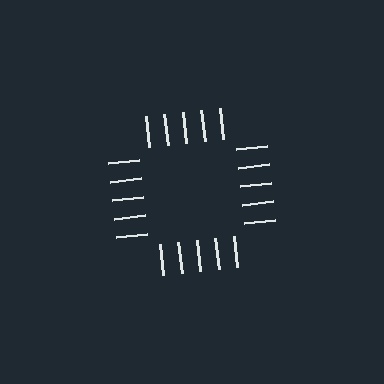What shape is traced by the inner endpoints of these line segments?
An illusory square — the line segments terminate on its edges but no continuous stroke is drawn.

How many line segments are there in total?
20 — 5 along each of the 4 edges.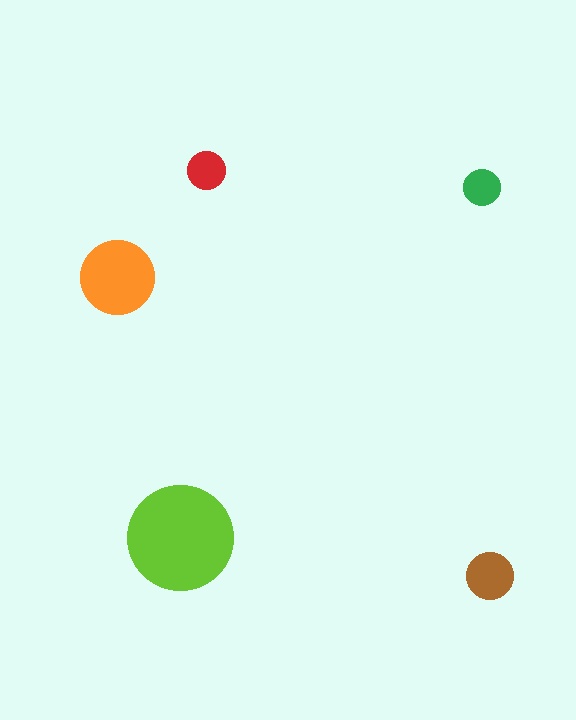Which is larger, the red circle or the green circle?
The red one.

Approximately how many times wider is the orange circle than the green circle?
About 2 times wider.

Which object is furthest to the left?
The orange circle is leftmost.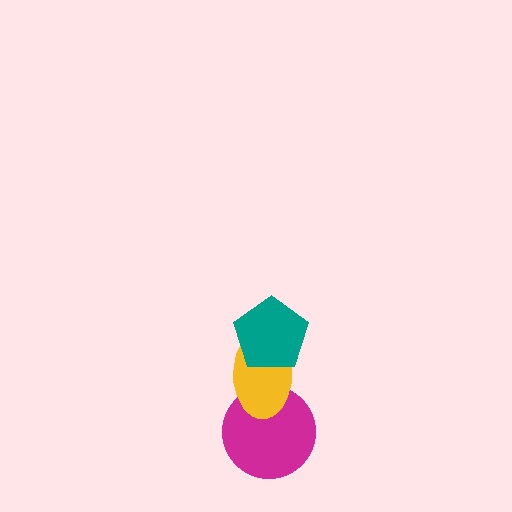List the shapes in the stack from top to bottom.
From top to bottom: the teal pentagon, the yellow ellipse, the magenta circle.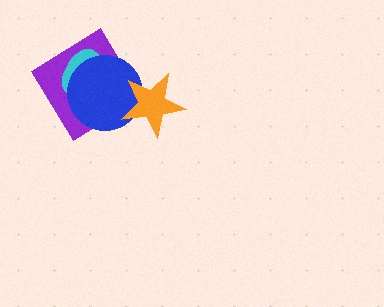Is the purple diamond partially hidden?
Yes, it is partially covered by another shape.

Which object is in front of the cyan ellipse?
The blue circle is in front of the cyan ellipse.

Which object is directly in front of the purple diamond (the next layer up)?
The cyan ellipse is directly in front of the purple diamond.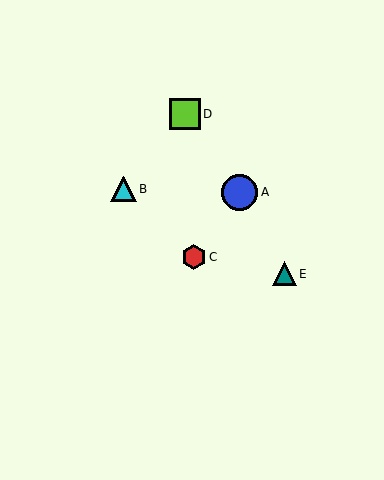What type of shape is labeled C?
Shape C is a red hexagon.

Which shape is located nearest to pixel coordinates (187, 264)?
The red hexagon (labeled C) at (194, 257) is nearest to that location.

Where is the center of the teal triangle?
The center of the teal triangle is at (284, 274).